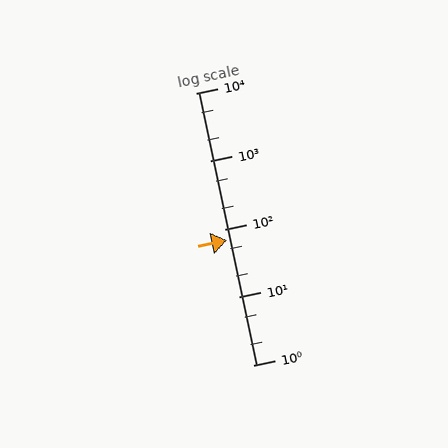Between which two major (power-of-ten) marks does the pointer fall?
The pointer is between 10 and 100.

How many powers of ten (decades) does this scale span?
The scale spans 4 decades, from 1 to 10000.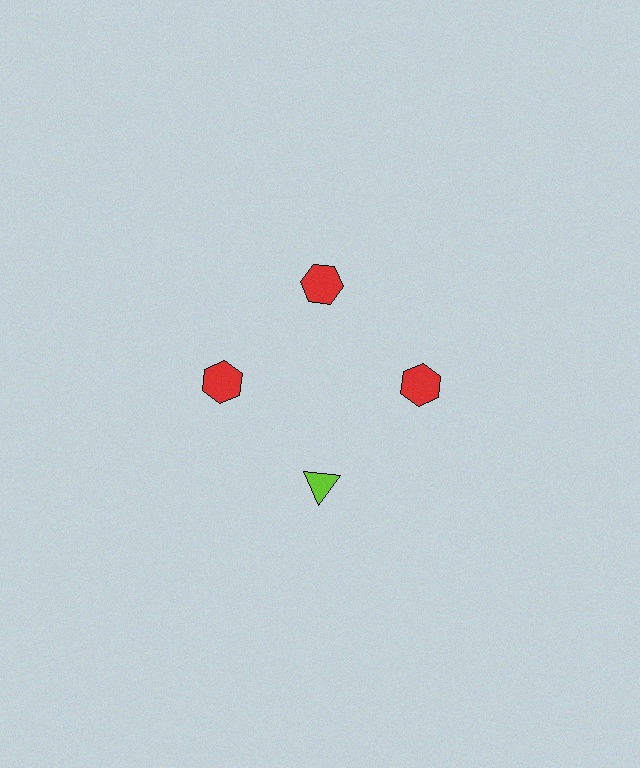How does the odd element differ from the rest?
It differs in both color (lime instead of red) and shape (triangle instead of hexagon).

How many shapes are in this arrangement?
There are 4 shapes arranged in a ring pattern.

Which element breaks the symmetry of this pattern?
The lime triangle at roughly the 6 o'clock position breaks the symmetry. All other shapes are red hexagons.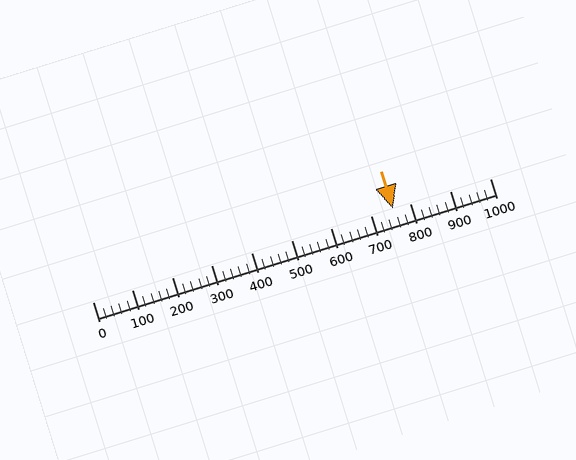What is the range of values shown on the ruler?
The ruler shows values from 0 to 1000.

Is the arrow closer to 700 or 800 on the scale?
The arrow is closer to 800.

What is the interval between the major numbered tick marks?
The major tick marks are spaced 100 units apart.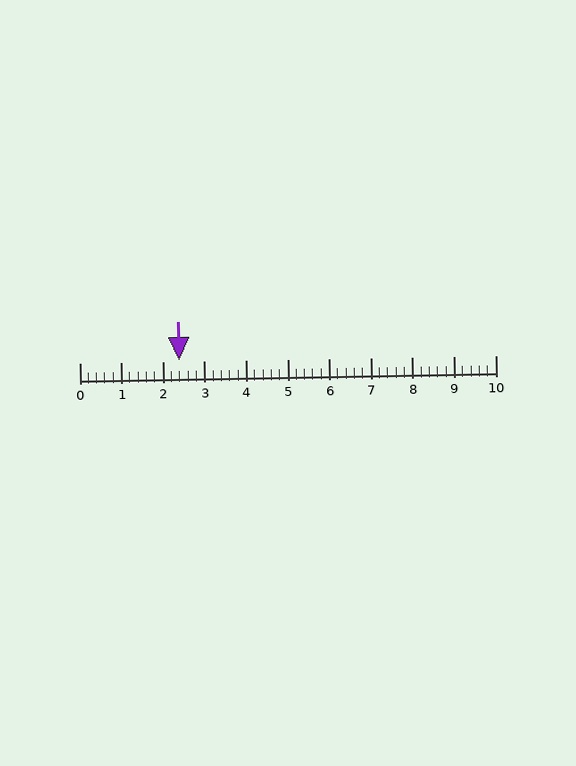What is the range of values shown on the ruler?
The ruler shows values from 0 to 10.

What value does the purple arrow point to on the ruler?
The purple arrow points to approximately 2.4.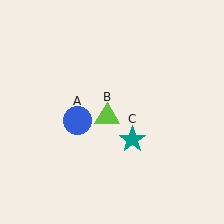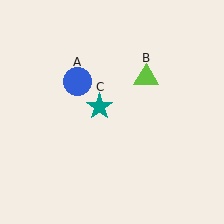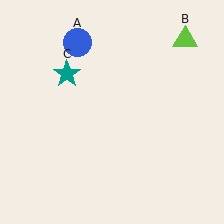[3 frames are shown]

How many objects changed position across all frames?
3 objects changed position: blue circle (object A), lime triangle (object B), teal star (object C).